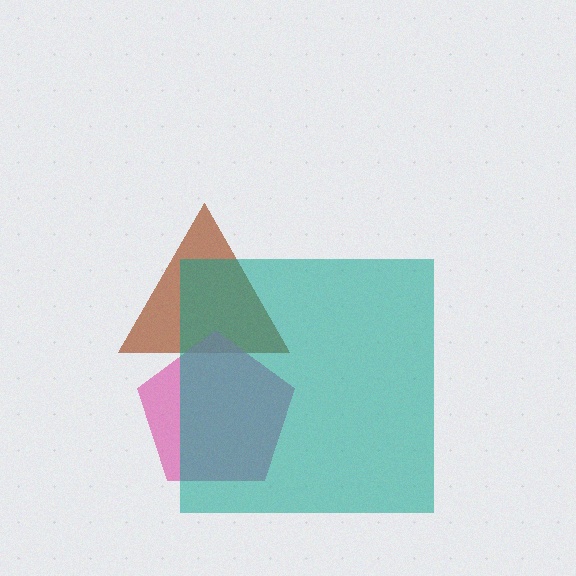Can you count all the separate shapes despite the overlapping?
Yes, there are 3 separate shapes.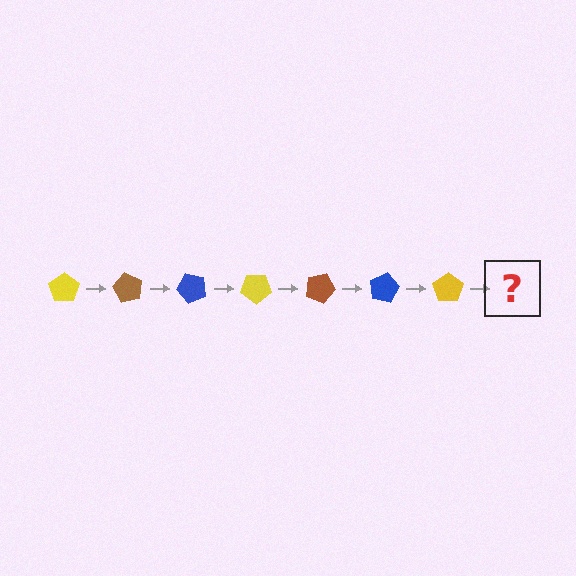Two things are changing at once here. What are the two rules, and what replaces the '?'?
The two rules are that it rotates 60 degrees each step and the color cycles through yellow, brown, and blue. The '?' should be a brown pentagon, rotated 420 degrees from the start.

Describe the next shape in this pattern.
It should be a brown pentagon, rotated 420 degrees from the start.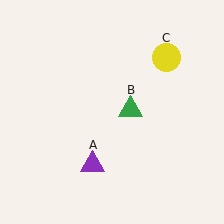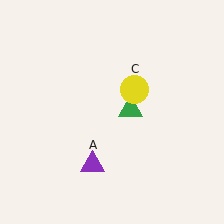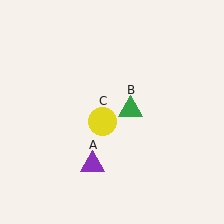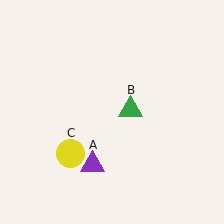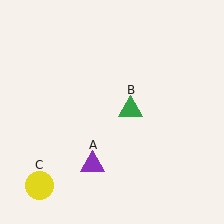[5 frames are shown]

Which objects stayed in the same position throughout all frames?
Purple triangle (object A) and green triangle (object B) remained stationary.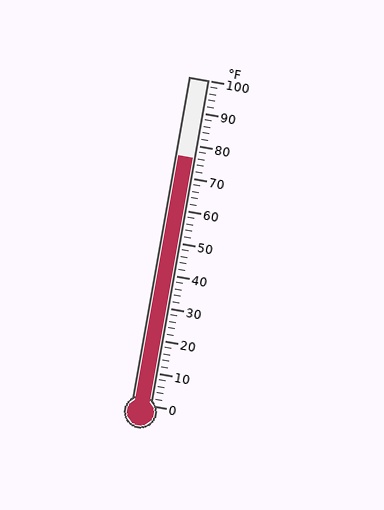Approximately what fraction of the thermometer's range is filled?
The thermometer is filled to approximately 75% of its range.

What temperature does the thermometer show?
The thermometer shows approximately 76°F.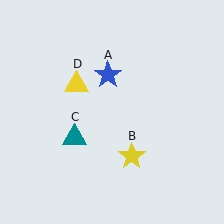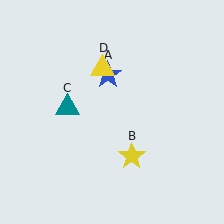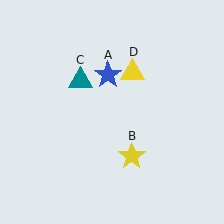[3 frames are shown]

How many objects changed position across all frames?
2 objects changed position: teal triangle (object C), yellow triangle (object D).